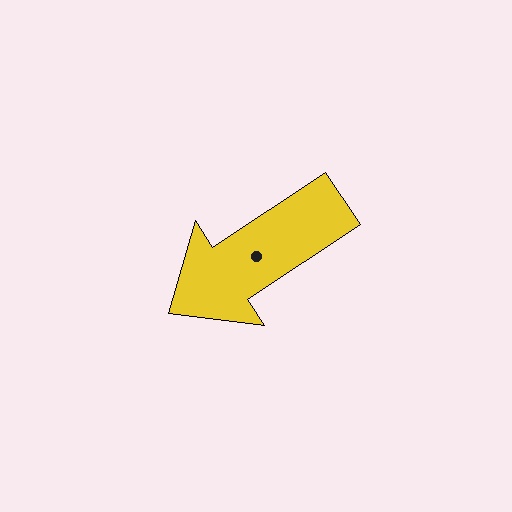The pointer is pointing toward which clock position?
Roughly 8 o'clock.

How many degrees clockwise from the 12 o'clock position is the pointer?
Approximately 237 degrees.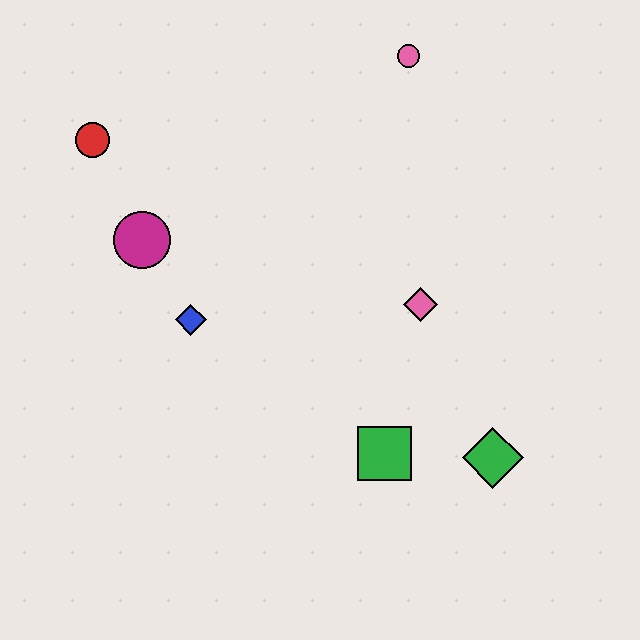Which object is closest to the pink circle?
The pink diamond is closest to the pink circle.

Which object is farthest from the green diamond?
The red circle is farthest from the green diamond.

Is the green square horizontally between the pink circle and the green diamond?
No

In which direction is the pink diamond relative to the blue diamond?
The pink diamond is to the right of the blue diamond.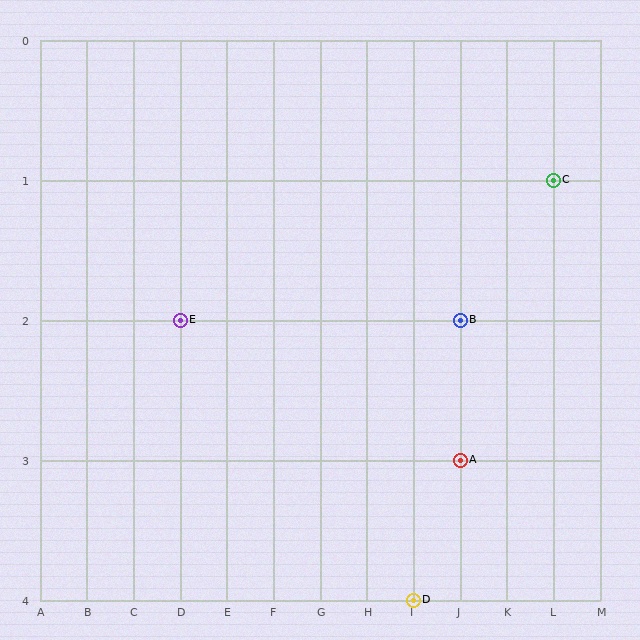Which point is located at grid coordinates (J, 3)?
Point A is at (J, 3).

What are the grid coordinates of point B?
Point B is at grid coordinates (J, 2).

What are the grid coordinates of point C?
Point C is at grid coordinates (L, 1).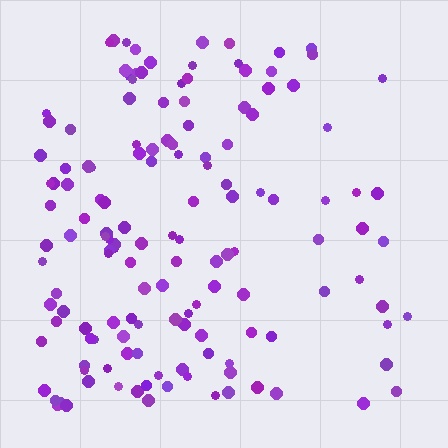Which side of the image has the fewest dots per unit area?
The right.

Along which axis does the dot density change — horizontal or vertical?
Horizontal.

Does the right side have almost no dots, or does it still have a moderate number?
Still a moderate number, just noticeably fewer than the left.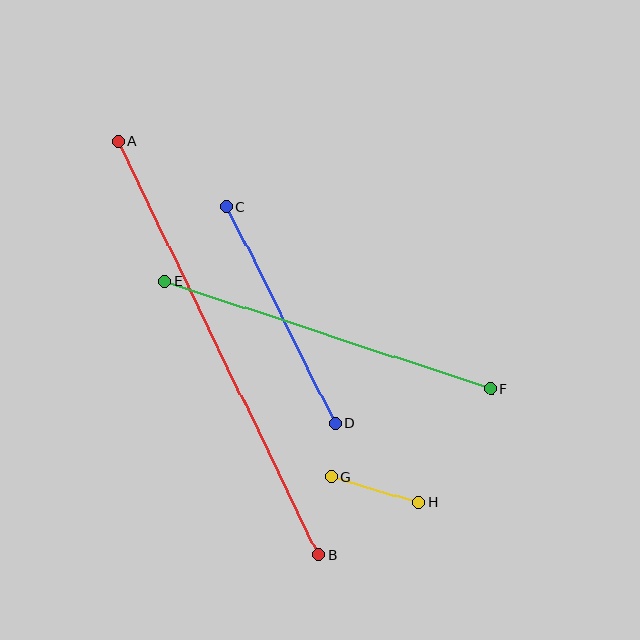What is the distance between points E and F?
The distance is approximately 344 pixels.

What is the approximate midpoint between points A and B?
The midpoint is at approximately (218, 348) pixels.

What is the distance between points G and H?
The distance is approximately 92 pixels.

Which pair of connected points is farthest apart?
Points A and B are farthest apart.